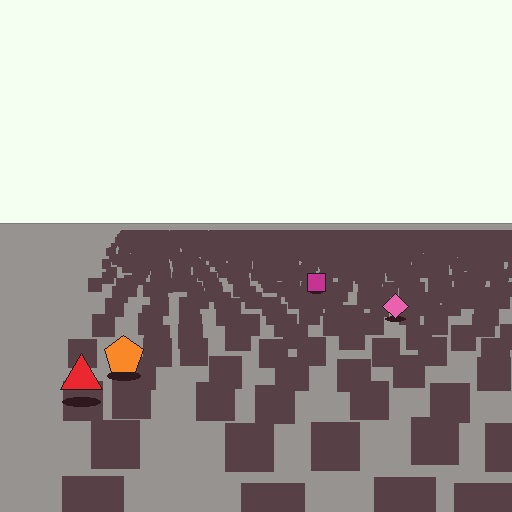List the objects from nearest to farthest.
From nearest to farthest: the red triangle, the orange pentagon, the pink diamond, the magenta square.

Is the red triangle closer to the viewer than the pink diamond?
Yes. The red triangle is closer — you can tell from the texture gradient: the ground texture is coarser near it.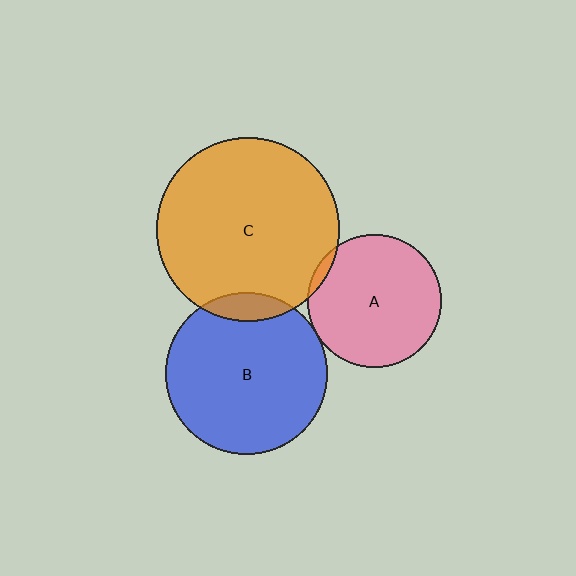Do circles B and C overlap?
Yes.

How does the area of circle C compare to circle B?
Approximately 1.3 times.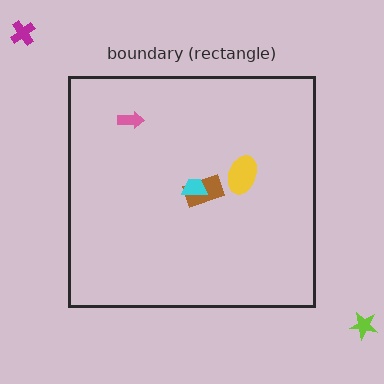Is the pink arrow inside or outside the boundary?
Inside.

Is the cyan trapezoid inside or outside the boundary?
Inside.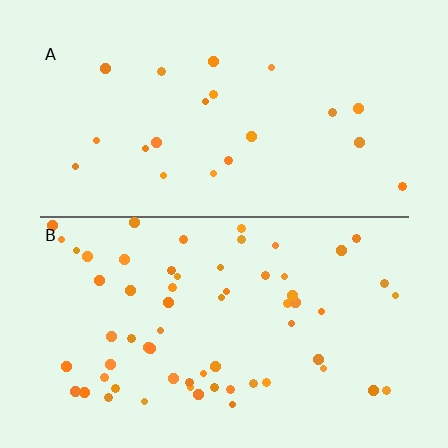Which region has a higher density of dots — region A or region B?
B (the bottom).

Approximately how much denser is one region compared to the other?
Approximately 3.0× — region B over region A.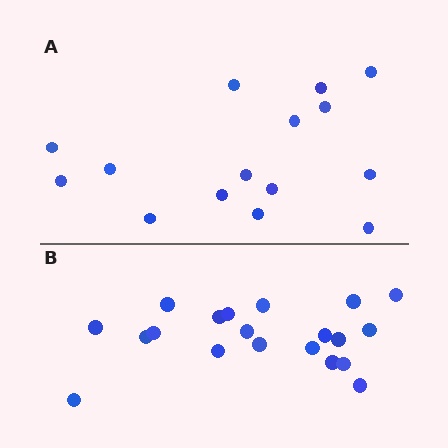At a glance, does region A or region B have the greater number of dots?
Region B (the bottom region) has more dots.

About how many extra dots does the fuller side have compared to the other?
Region B has about 5 more dots than region A.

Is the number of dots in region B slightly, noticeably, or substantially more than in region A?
Region B has noticeably more, but not dramatically so. The ratio is roughly 1.3 to 1.